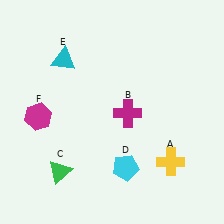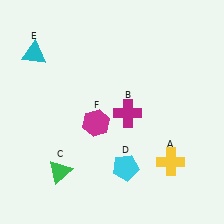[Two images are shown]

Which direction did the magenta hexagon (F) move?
The magenta hexagon (F) moved right.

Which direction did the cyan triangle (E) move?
The cyan triangle (E) moved left.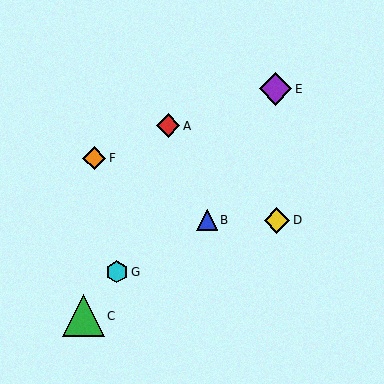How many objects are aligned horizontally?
2 objects (B, D) are aligned horizontally.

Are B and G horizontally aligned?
No, B is at y≈220 and G is at y≈272.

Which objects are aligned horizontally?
Objects B, D are aligned horizontally.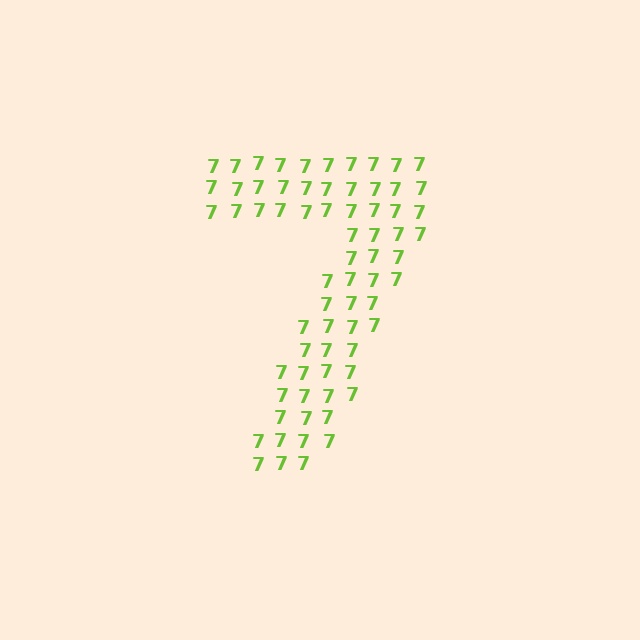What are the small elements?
The small elements are digit 7's.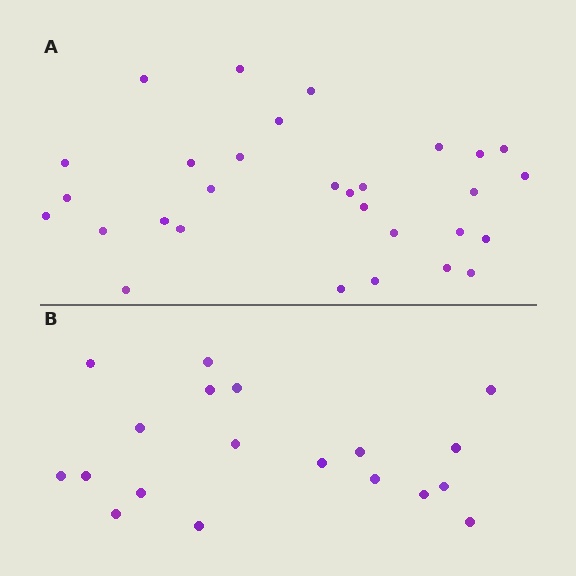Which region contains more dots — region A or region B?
Region A (the top region) has more dots.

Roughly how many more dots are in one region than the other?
Region A has roughly 12 or so more dots than region B.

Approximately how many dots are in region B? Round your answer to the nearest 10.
About 20 dots. (The exact count is 19, which rounds to 20.)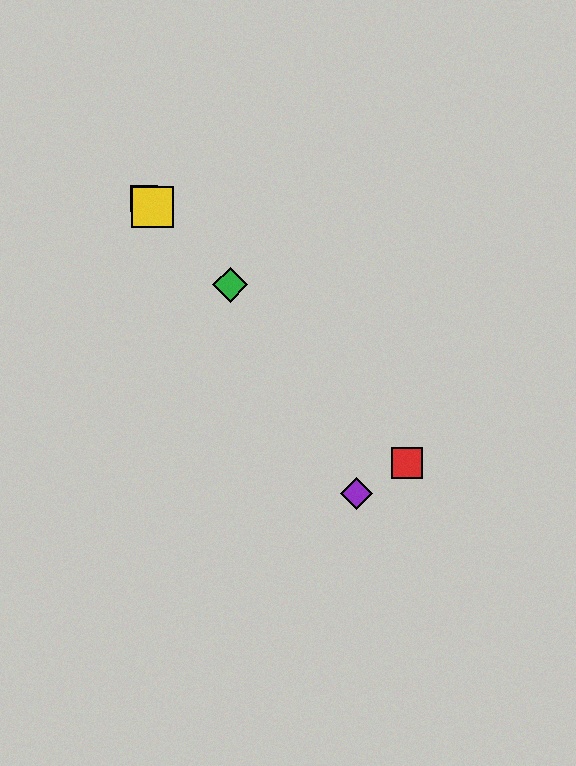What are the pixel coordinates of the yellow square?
The yellow square is at (153, 207).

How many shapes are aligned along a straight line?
4 shapes (the red square, the blue square, the green diamond, the yellow square) are aligned along a straight line.